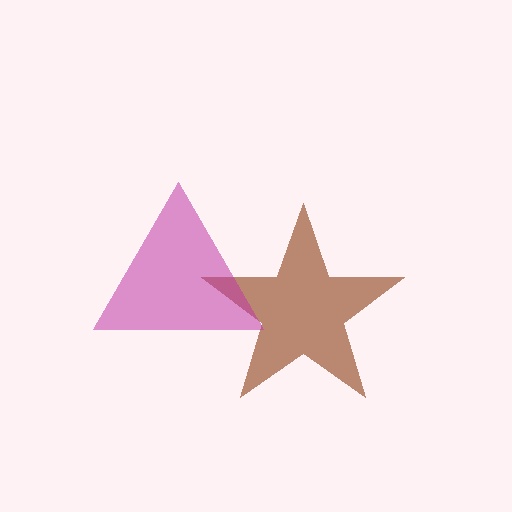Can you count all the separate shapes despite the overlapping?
Yes, there are 2 separate shapes.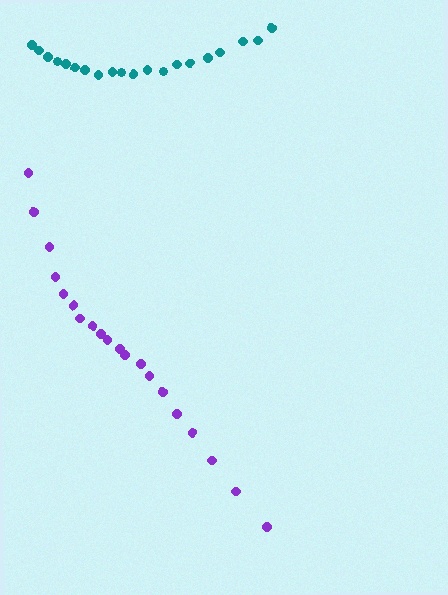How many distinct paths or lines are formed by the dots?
There are 2 distinct paths.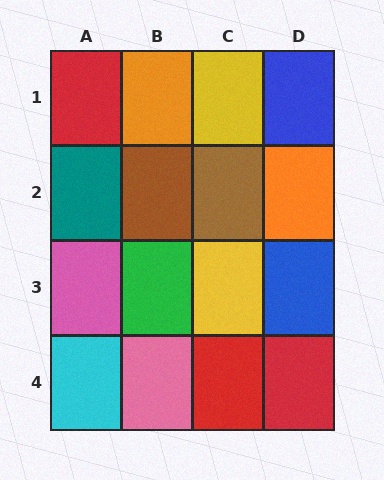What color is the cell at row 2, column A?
Teal.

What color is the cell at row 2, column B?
Brown.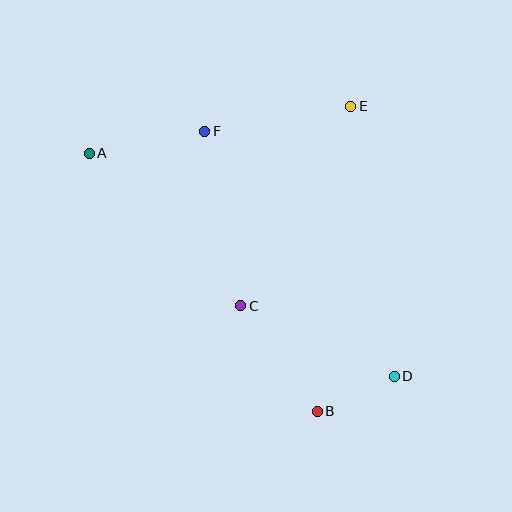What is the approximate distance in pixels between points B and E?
The distance between B and E is approximately 307 pixels.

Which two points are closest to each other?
Points B and D are closest to each other.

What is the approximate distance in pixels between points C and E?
The distance between C and E is approximately 228 pixels.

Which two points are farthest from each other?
Points A and D are farthest from each other.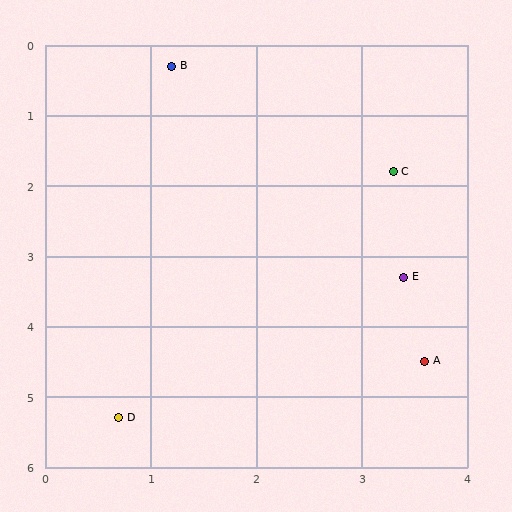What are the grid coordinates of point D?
Point D is at approximately (0.7, 5.3).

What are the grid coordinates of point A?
Point A is at approximately (3.6, 4.5).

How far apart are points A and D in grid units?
Points A and D are about 3.0 grid units apart.